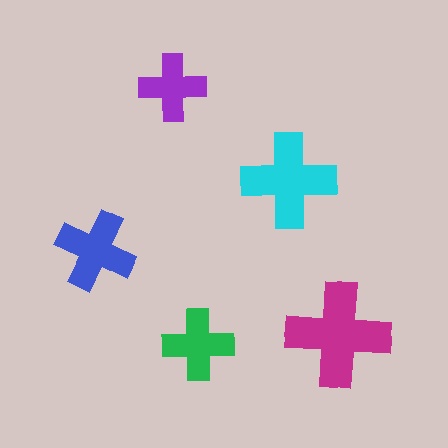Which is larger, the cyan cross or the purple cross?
The cyan one.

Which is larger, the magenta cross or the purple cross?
The magenta one.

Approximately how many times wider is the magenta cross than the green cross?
About 1.5 times wider.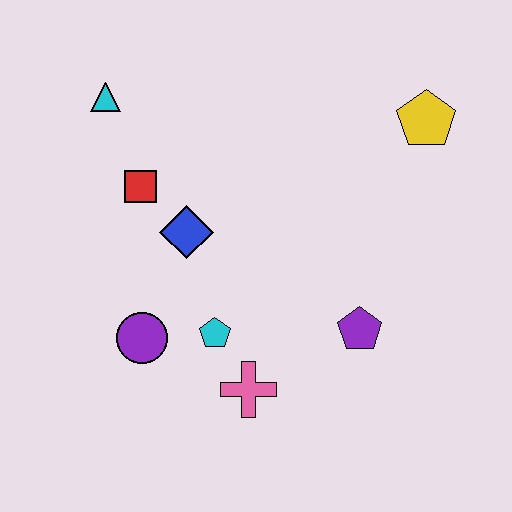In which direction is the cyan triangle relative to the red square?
The cyan triangle is above the red square.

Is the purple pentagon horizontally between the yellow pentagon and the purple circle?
Yes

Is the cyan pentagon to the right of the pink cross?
No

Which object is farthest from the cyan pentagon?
The yellow pentagon is farthest from the cyan pentagon.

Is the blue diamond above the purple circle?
Yes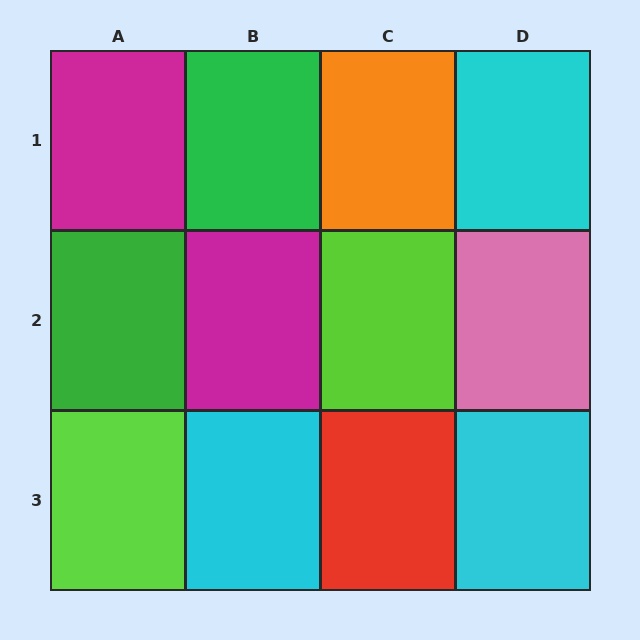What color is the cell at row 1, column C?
Orange.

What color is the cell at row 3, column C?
Red.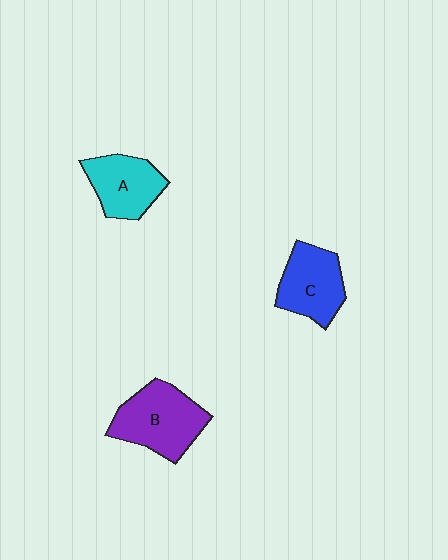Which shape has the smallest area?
Shape A (cyan).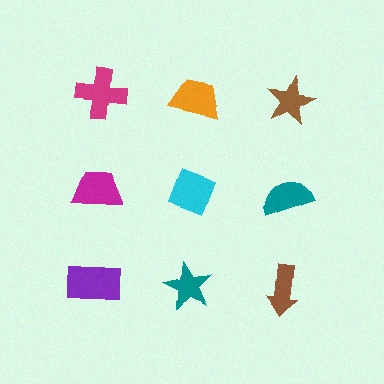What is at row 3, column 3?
A brown arrow.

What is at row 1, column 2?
An orange trapezoid.